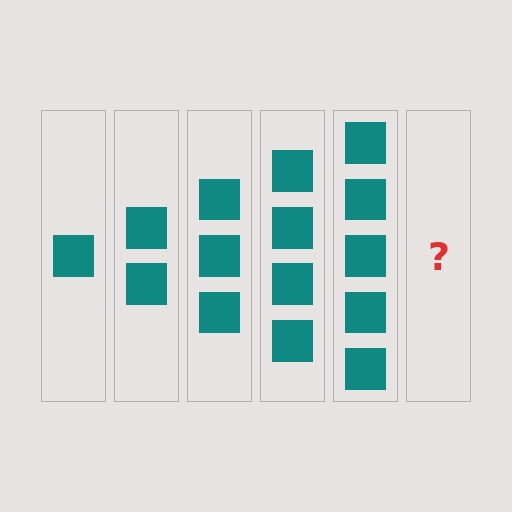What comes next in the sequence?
The next element should be 6 squares.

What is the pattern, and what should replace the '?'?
The pattern is that each step adds one more square. The '?' should be 6 squares.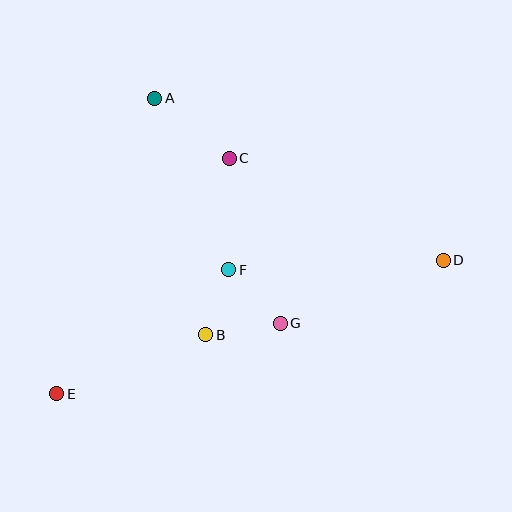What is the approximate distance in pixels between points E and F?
The distance between E and F is approximately 212 pixels.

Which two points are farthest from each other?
Points D and E are farthest from each other.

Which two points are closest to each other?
Points B and F are closest to each other.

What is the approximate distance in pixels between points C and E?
The distance between C and E is approximately 292 pixels.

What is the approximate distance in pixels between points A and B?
The distance between A and B is approximately 242 pixels.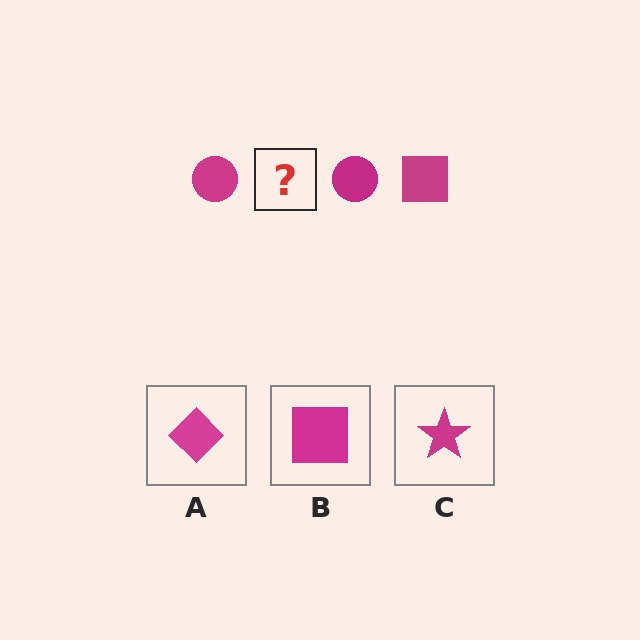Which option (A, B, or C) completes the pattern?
B.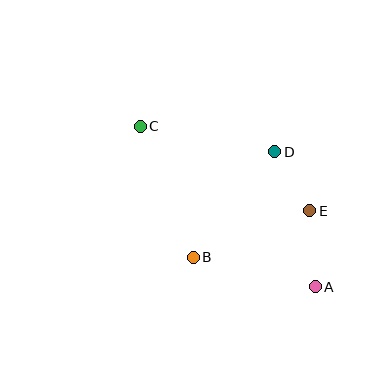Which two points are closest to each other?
Points D and E are closest to each other.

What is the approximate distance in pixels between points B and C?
The distance between B and C is approximately 141 pixels.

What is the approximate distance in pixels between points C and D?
The distance between C and D is approximately 137 pixels.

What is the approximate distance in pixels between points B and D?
The distance between B and D is approximately 133 pixels.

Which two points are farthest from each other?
Points A and C are farthest from each other.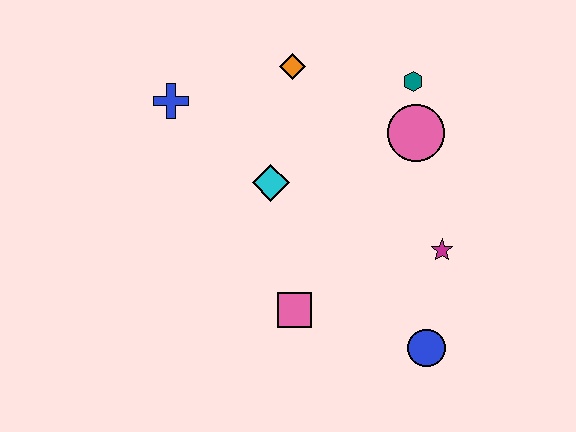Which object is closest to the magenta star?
The blue circle is closest to the magenta star.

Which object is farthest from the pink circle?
The blue cross is farthest from the pink circle.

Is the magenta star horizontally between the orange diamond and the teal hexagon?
No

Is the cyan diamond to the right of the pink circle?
No